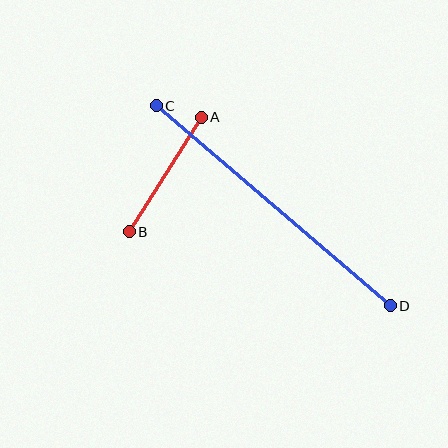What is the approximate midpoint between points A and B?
The midpoint is at approximately (165, 175) pixels.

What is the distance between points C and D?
The distance is approximately 308 pixels.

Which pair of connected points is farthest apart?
Points C and D are farthest apart.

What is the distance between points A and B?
The distance is approximately 135 pixels.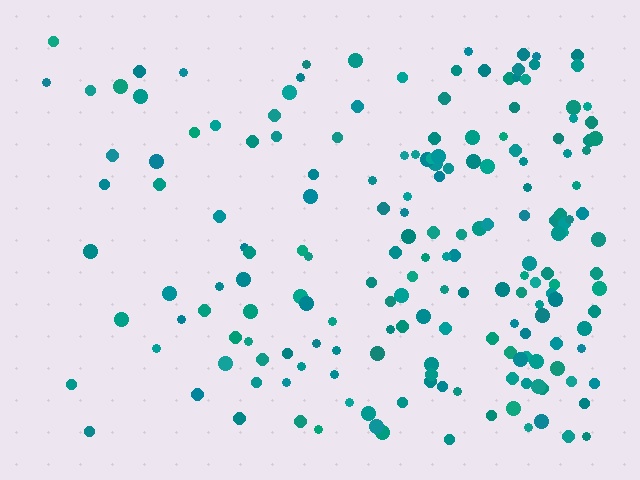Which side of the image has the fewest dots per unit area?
The left.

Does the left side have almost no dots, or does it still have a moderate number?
Still a moderate number, just noticeably fewer than the right.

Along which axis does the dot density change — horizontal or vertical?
Horizontal.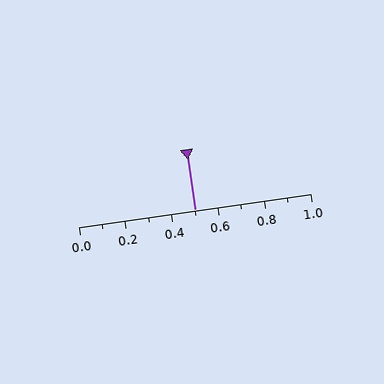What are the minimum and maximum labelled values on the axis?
The axis runs from 0.0 to 1.0.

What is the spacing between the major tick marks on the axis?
The major ticks are spaced 0.2 apart.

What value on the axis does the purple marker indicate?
The marker indicates approximately 0.5.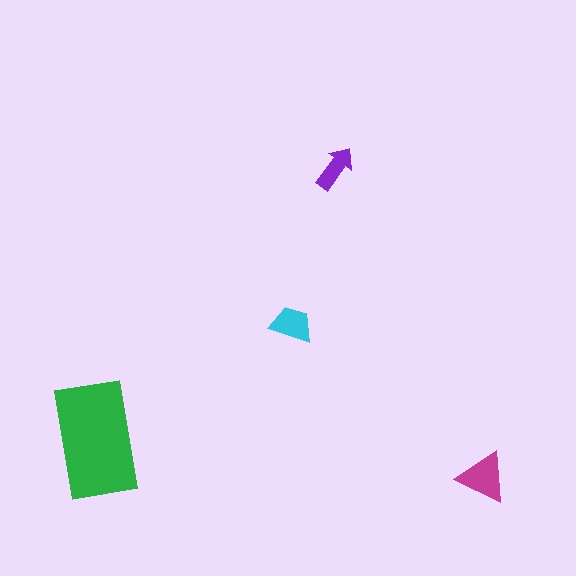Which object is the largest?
The green rectangle.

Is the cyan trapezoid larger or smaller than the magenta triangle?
Smaller.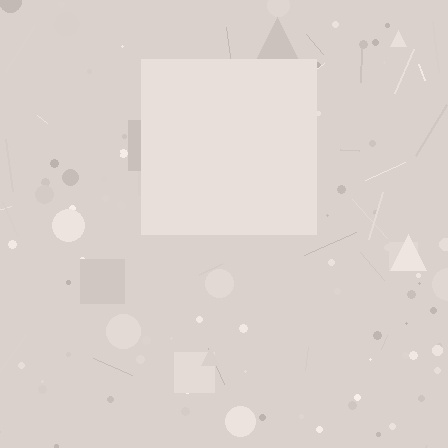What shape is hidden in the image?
A square is hidden in the image.